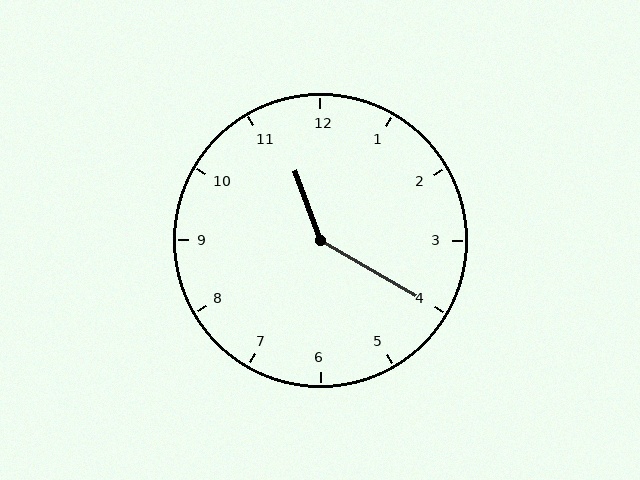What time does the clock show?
11:20.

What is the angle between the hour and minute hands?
Approximately 140 degrees.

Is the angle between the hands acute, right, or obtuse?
It is obtuse.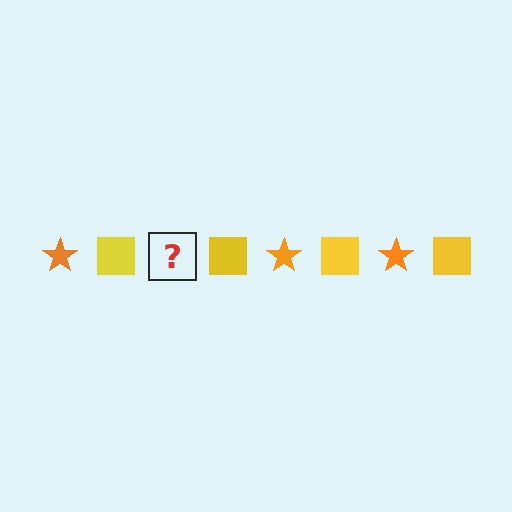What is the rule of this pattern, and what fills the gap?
The rule is that the pattern alternates between orange star and yellow square. The gap should be filled with an orange star.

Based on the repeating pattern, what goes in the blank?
The blank should be an orange star.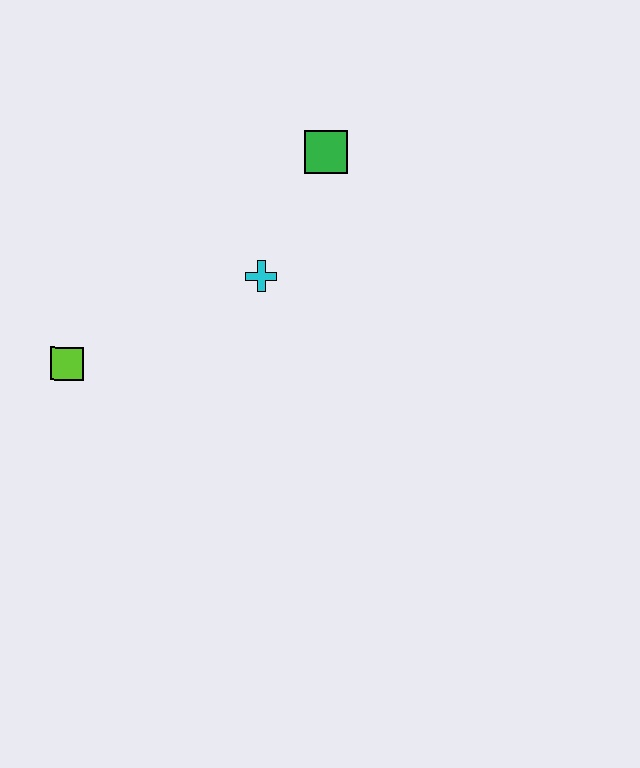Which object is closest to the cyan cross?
The green square is closest to the cyan cross.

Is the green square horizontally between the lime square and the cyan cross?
No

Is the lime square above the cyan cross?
No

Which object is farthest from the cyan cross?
The lime square is farthest from the cyan cross.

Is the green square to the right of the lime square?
Yes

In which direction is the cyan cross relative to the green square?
The cyan cross is below the green square.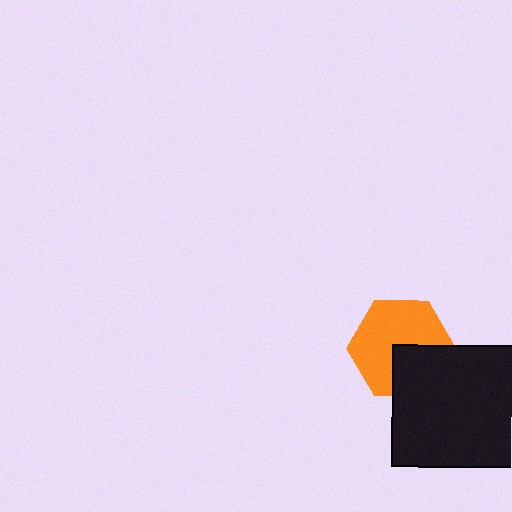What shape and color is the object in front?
The object in front is a black square.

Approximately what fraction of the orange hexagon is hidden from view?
Roughly 35% of the orange hexagon is hidden behind the black square.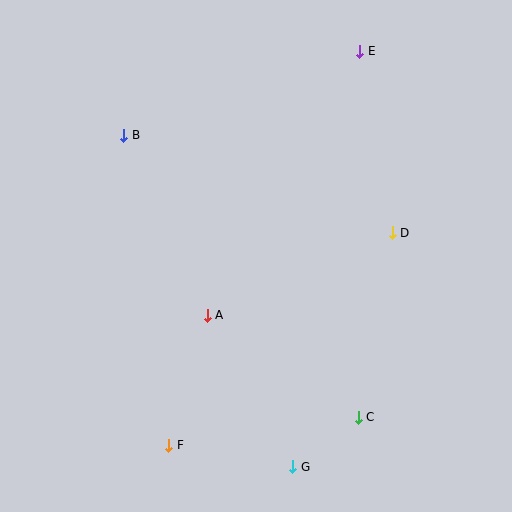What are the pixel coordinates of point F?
Point F is at (169, 445).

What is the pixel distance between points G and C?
The distance between G and C is 82 pixels.